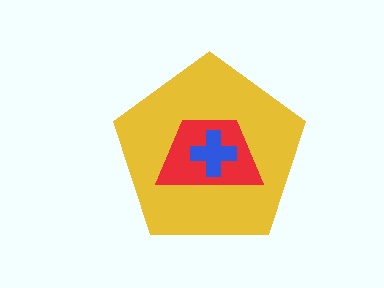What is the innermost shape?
The blue cross.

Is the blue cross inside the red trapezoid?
Yes.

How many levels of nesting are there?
3.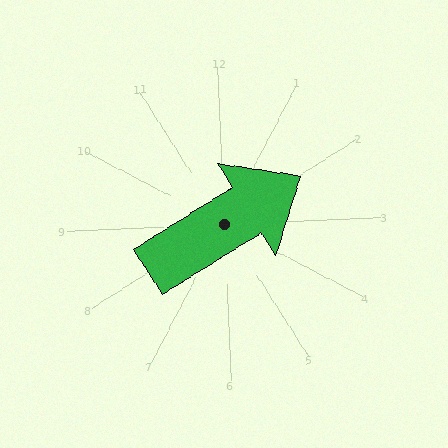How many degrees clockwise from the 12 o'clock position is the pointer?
Approximately 60 degrees.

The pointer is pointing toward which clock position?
Roughly 2 o'clock.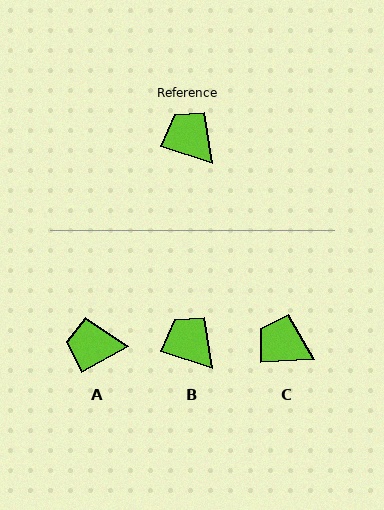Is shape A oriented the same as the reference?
No, it is off by about 47 degrees.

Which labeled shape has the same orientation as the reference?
B.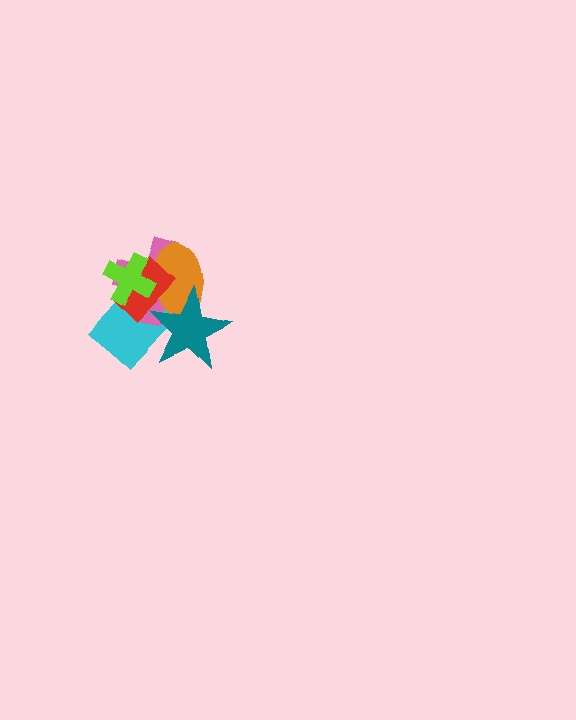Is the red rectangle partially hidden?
Yes, it is partially covered by another shape.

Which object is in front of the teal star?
The red rectangle is in front of the teal star.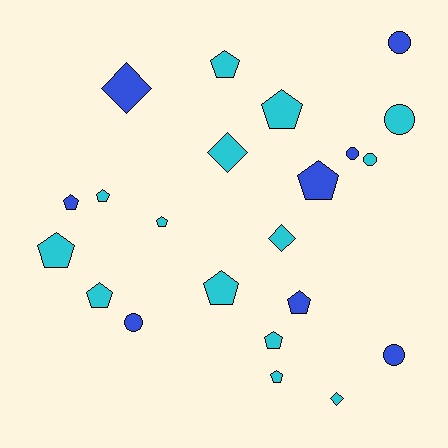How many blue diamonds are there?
There is 1 blue diamond.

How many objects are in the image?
There are 22 objects.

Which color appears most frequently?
Cyan, with 14 objects.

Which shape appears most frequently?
Pentagon, with 12 objects.